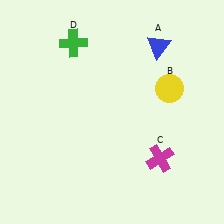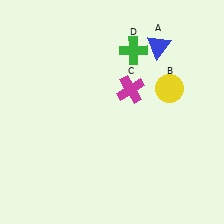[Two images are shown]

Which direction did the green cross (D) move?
The green cross (D) moved right.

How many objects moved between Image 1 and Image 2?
2 objects moved between the two images.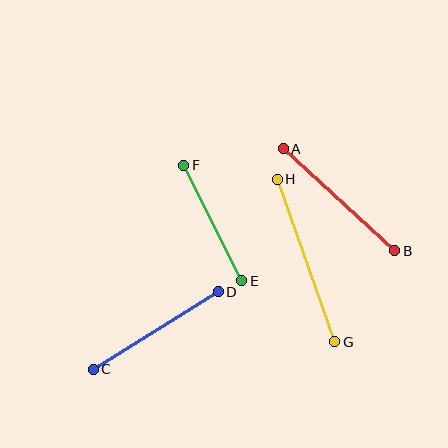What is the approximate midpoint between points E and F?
The midpoint is at approximately (213, 223) pixels.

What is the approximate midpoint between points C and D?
The midpoint is at approximately (156, 331) pixels.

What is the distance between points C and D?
The distance is approximately 147 pixels.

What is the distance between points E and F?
The distance is approximately 129 pixels.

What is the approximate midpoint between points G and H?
The midpoint is at approximately (306, 261) pixels.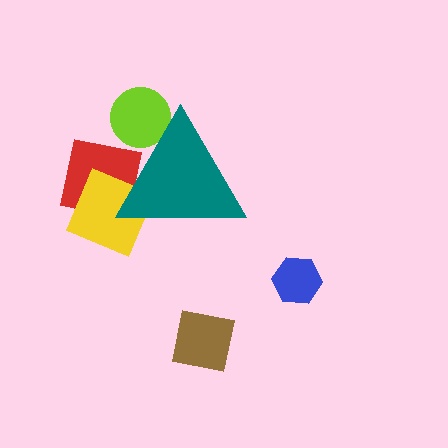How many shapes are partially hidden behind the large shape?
3 shapes are partially hidden.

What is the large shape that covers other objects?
A teal triangle.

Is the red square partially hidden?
Yes, the red square is partially hidden behind the teal triangle.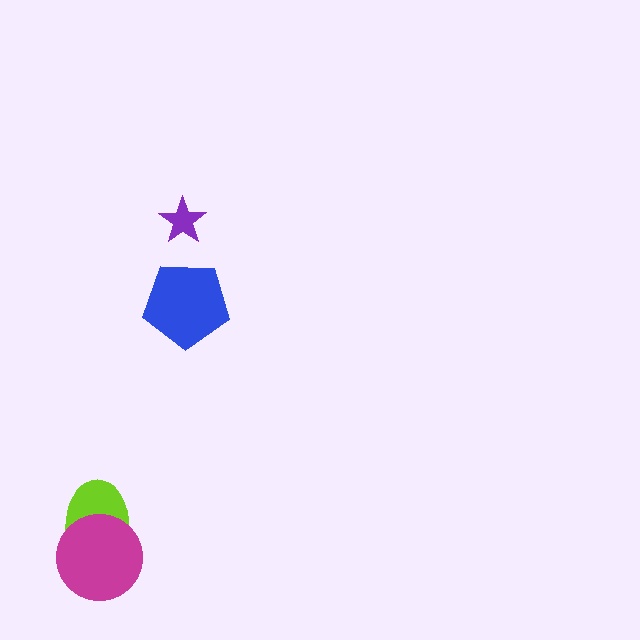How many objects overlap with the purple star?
0 objects overlap with the purple star.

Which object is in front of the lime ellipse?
The magenta circle is in front of the lime ellipse.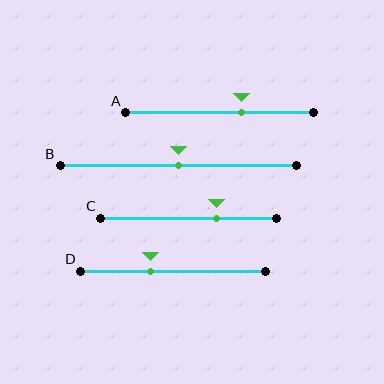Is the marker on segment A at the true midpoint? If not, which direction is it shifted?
No, the marker on segment A is shifted to the right by about 12% of the segment length.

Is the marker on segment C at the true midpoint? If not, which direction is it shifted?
No, the marker on segment C is shifted to the right by about 16% of the segment length.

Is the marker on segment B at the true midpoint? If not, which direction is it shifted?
Yes, the marker on segment B is at the true midpoint.